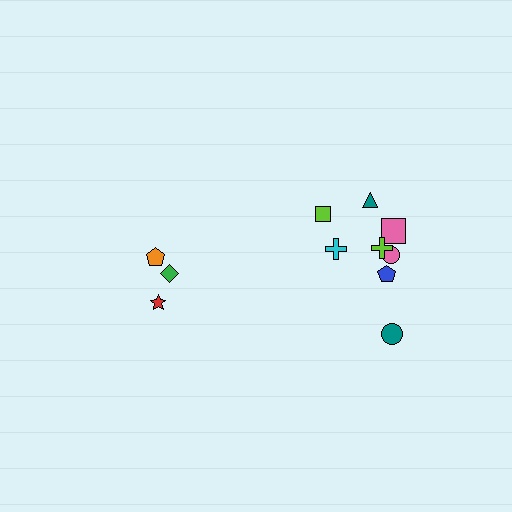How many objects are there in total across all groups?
There are 11 objects.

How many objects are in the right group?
There are 8 objects.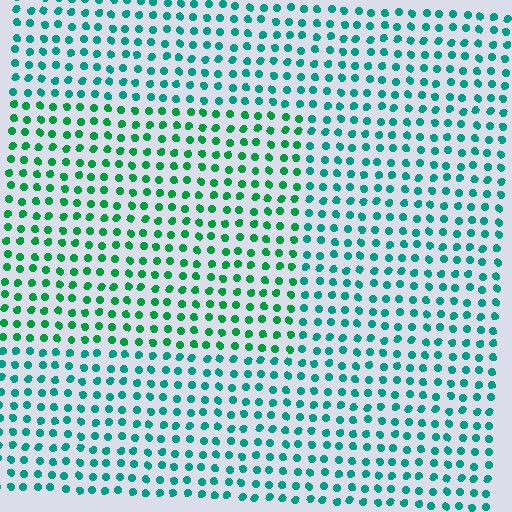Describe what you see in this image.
The image is filled with small teal elements in a uniform arrangement. A rectangle-shaped region is visible where the elements are tinted to a slightly different hue, forming a subtle color boundary.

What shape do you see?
I see a rectangle.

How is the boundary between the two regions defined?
The boundary is defined purely by a slight shift in hue (about 28 degrees). Spacing, size, and orientation are identical on both sides.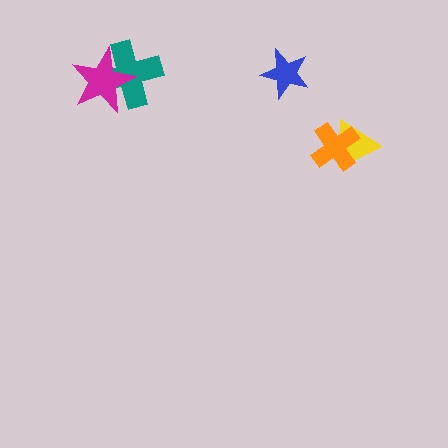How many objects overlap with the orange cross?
1 object overlaps with the orange cross.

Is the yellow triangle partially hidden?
Yes, it is partially covered by another shape.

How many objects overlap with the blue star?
0 objects overlap with the blue star.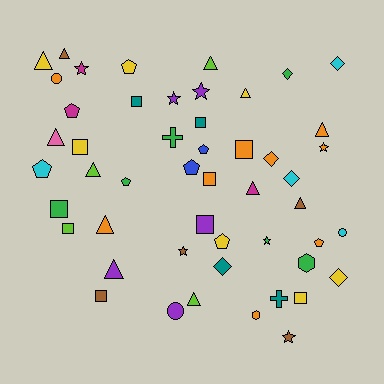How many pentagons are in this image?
There are 8 pentagons.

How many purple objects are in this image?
There are 5 purple objects.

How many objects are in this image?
There are 50 objects.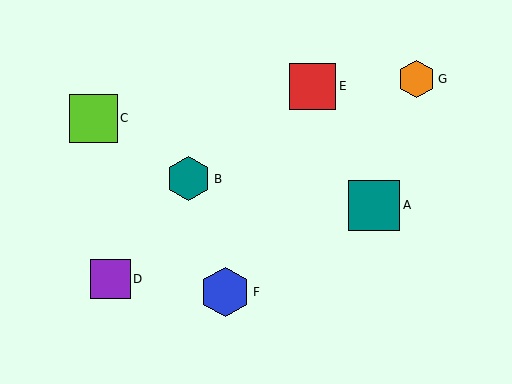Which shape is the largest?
The teal square (labeled A) is the largest.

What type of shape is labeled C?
Shape C is a lime square.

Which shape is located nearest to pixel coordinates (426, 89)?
The orange hexagon (labeled G) at (416, 79) is nearest to that location.